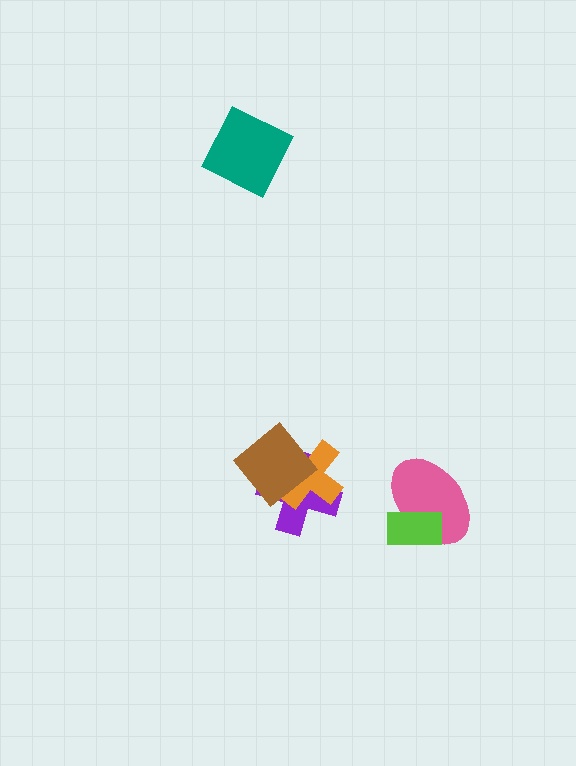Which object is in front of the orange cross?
The brown diamond is in front of the orange cross.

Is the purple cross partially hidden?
Yes, it is partially covered by another shape.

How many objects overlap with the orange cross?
2 objects overlap with the orange cross.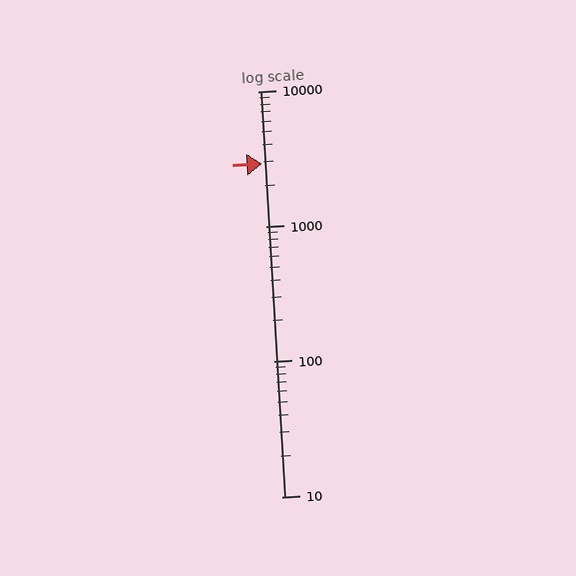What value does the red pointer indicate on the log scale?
The pointer indicates approximately 2900.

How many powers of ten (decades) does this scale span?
The scale spans 3 decades, from 10 to 10000.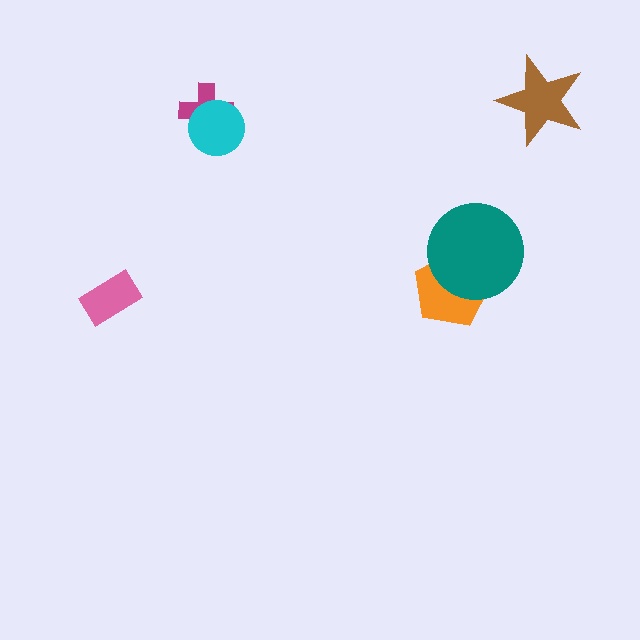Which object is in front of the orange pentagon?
The teal circle is in front of the orange pentagon.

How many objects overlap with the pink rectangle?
0 objects overlap with the pink rectangle.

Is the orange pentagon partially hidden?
Yes, it is partially covered by another shape.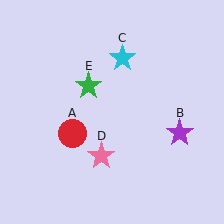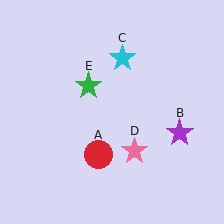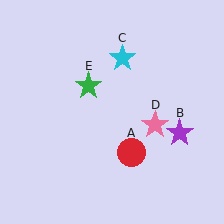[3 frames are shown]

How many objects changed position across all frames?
2 objects changed position: red circle (object A), pink star (object D).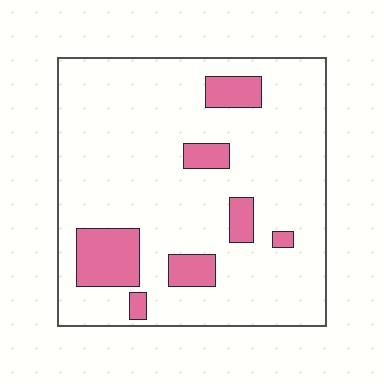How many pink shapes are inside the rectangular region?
7.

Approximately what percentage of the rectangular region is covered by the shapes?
Approximately 15%.